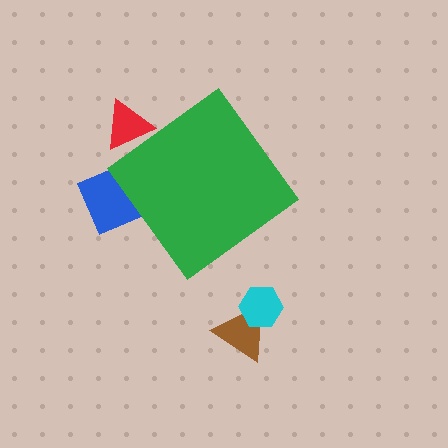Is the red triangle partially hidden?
Yes, the red triangle is partially hidden behind the green diamond.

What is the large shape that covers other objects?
A green diamond.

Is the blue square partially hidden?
Yes, the blue square is partially hidden behind the green diamond.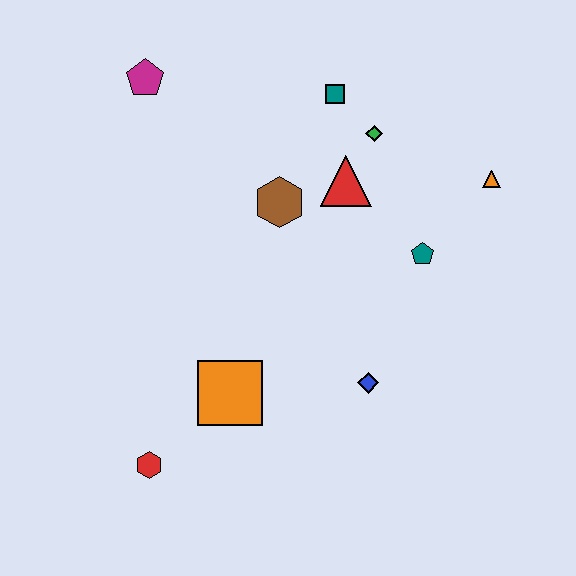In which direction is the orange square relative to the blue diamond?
The orange square is to the left of the blue diamond.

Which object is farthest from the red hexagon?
The orange triangle is farthest from the red hexagon.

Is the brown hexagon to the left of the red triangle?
Yes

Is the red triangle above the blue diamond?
Yes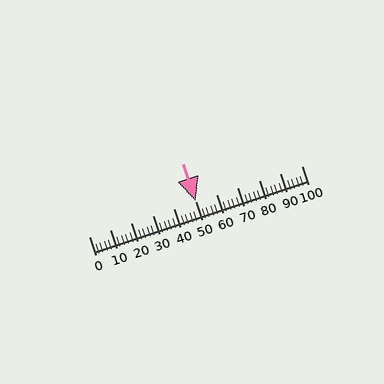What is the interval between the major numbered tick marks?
The major tick marks are spaced 10 units apart.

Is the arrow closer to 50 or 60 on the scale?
The arrow is closer to 50.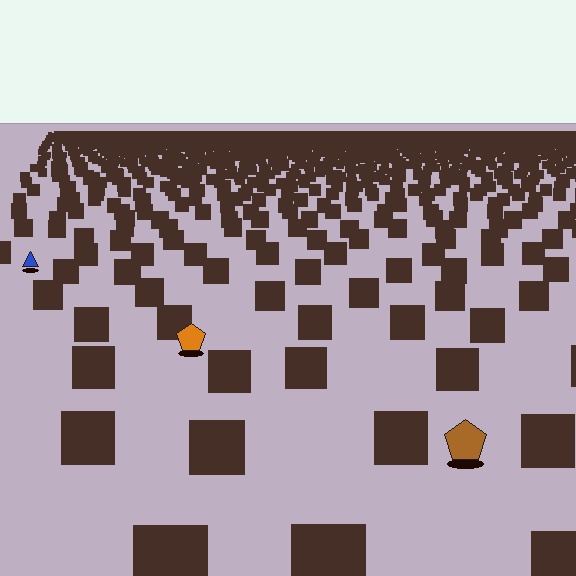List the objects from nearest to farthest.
From nearest to farthest: the brown pentagon, the orange pentagon, the blue triangle.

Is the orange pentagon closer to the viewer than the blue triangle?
Yes. The orange pentagon is closer — you can tell from the texture gradient: the ground texture is coarser near it.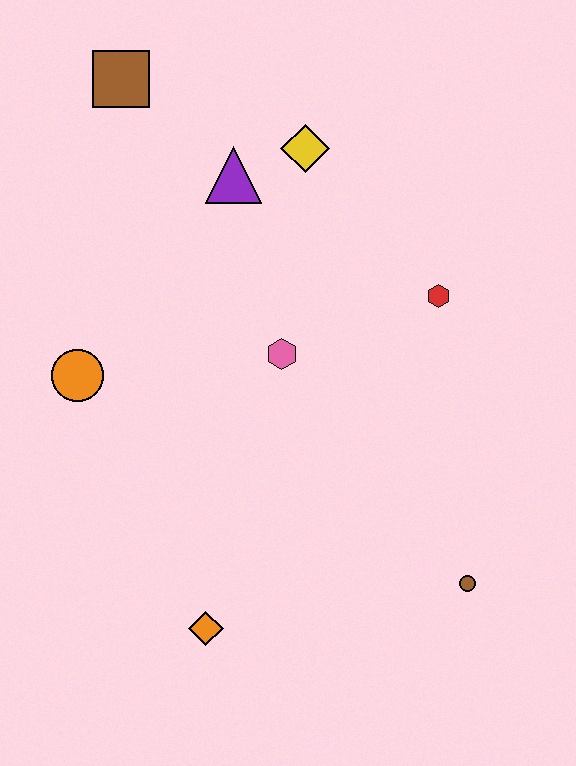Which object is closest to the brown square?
The purple triangle is closest to the brown square.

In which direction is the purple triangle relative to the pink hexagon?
The purple triangle is above the pink hexagon.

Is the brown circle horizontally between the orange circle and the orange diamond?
No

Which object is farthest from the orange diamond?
The brown square is farthest from the orange diamond.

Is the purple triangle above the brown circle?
Yes